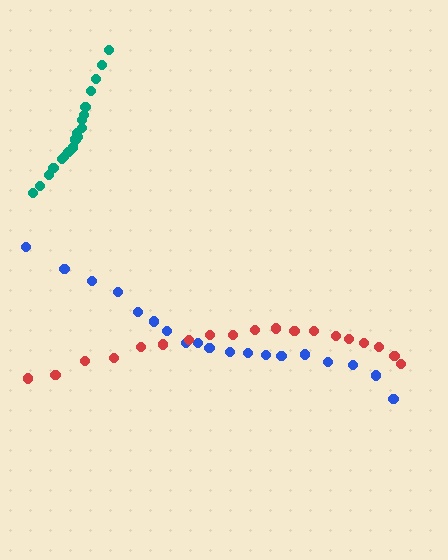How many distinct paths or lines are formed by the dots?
There are 3 distinct paths.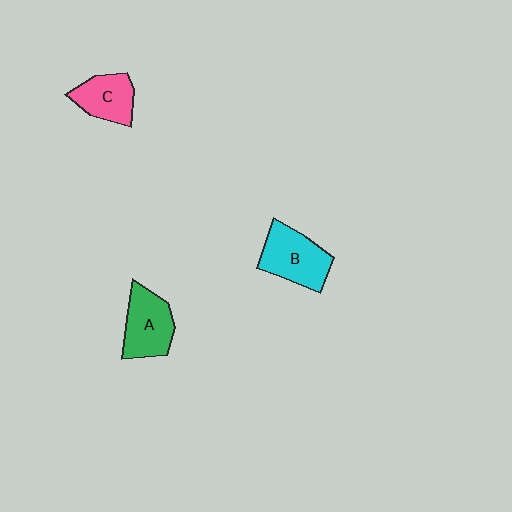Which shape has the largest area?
Shape B (cyan).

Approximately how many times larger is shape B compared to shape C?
Approximately 1.3 times.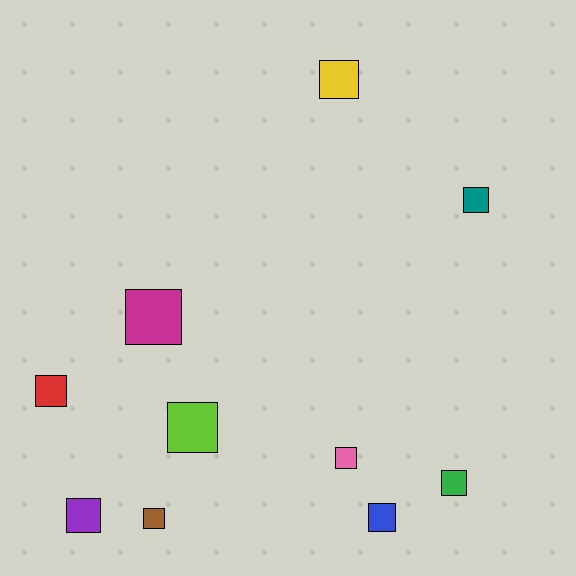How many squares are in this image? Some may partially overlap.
There are 10 squares.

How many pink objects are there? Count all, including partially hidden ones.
There is 1 pink object.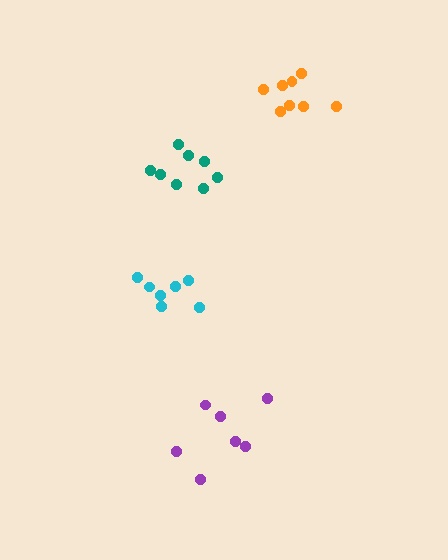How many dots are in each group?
Group 1: 7 dots, Group 2: 8 dots, Group 3: 7 dots, Group 4: 8 dots (30 total).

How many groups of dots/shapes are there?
There are 4 groups.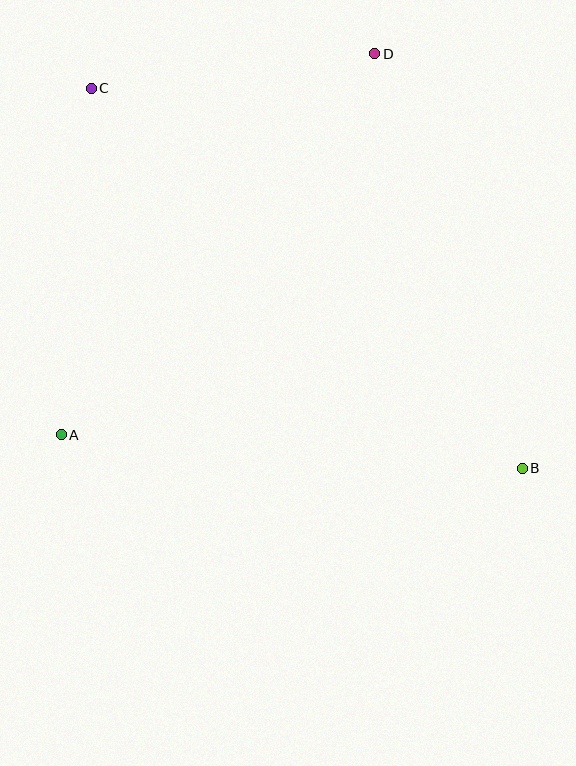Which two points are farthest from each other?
Points B and C are farthest from each other.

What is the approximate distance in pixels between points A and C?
The distance between A and C is approximately 348 pixels.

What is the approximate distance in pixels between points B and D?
The distance between B and D is approximately 440 pixels.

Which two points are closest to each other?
Points C and D are closest to each other.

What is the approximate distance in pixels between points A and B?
The distance between A and B is approximately 462 pixels.